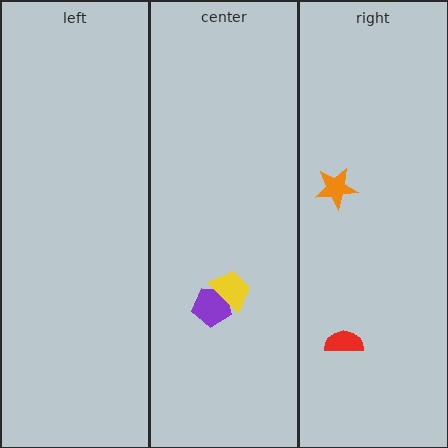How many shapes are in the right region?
2.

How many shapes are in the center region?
2.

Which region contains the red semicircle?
The right region.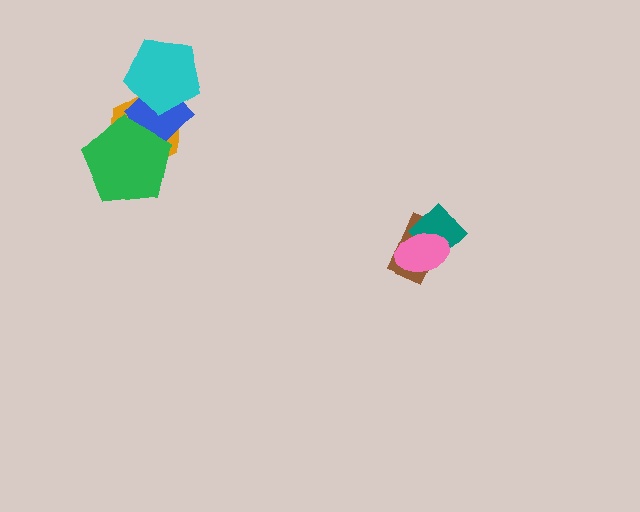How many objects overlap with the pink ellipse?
2 objects overlap with the pink ellipse.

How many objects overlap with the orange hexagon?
3 objects overlap with the orange hexagon.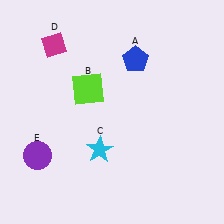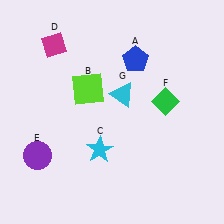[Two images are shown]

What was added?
A green diamond (F), a cyan triangle (G) were added in Image 2.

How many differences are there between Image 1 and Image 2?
There are 2 differences between the two images.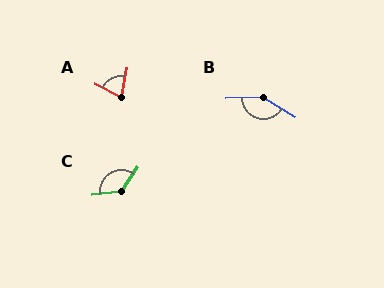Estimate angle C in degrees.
Approximately 132 degrees.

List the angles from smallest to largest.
A (73°), C (132°), B (147°).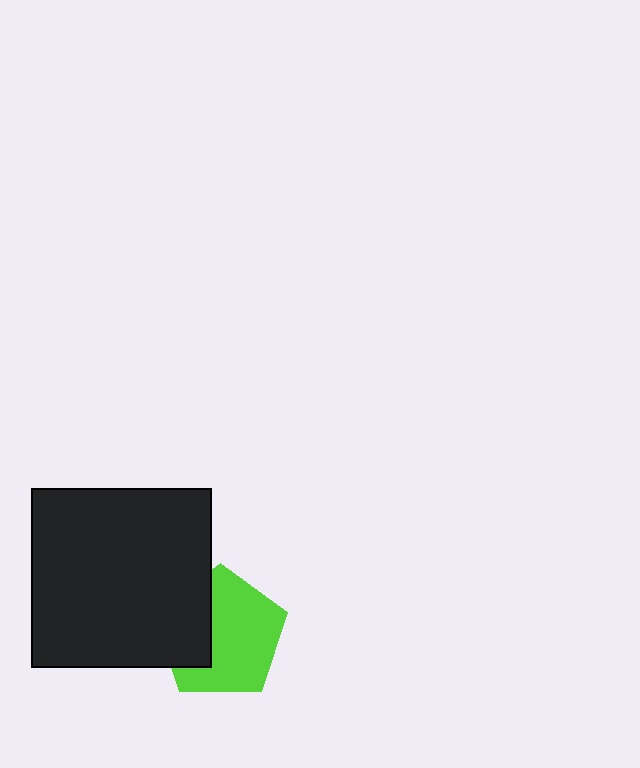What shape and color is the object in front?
The object in front is a black square.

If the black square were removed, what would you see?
You would see the complete lime pentagon.